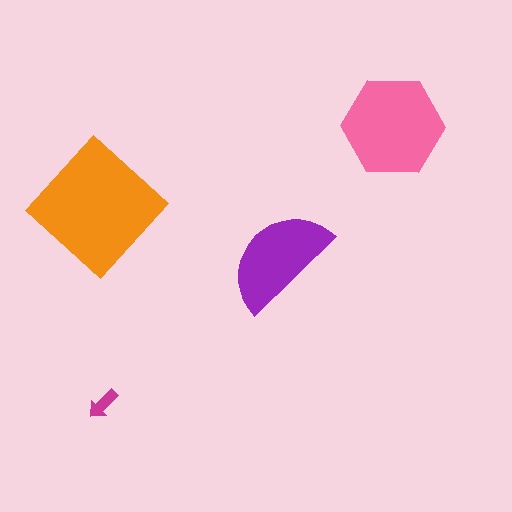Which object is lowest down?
The magenta arrow is bottommost.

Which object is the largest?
The orange diamond.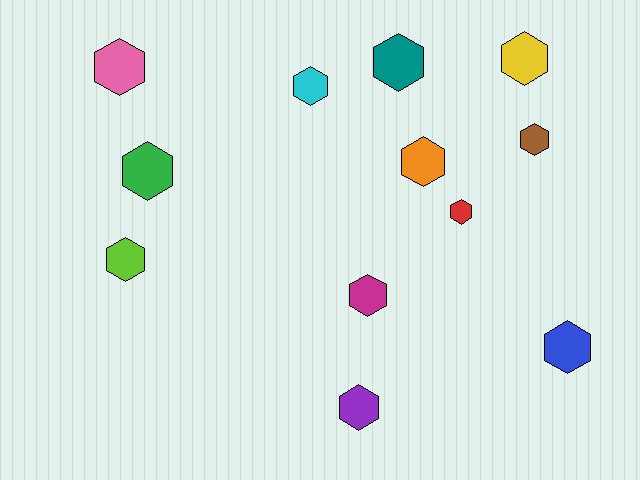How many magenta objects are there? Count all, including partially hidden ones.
There is 1 magenta object.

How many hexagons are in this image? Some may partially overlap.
There are 12 hexagons.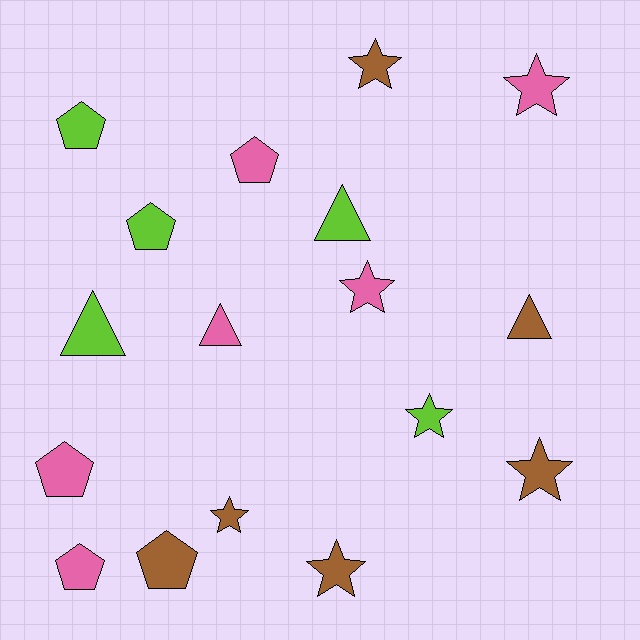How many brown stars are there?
There are 4 brown stars.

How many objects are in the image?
There are 17 objects.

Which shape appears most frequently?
Star, with 7 objects.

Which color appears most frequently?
Pink, with 6 objects.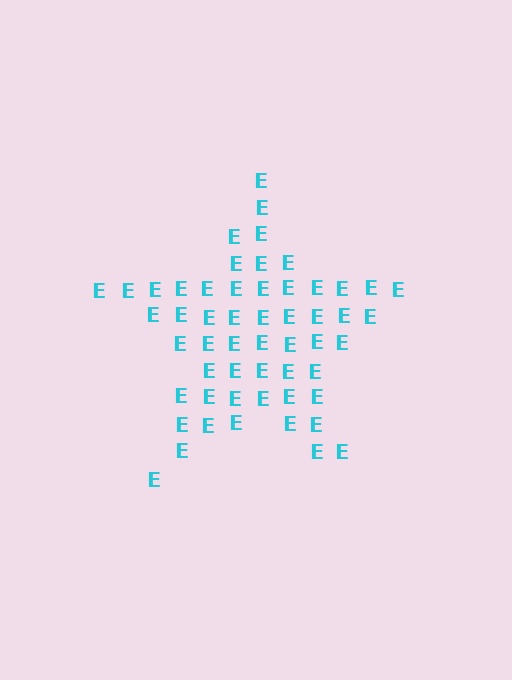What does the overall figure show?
The overall figure shows a star.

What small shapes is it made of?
It is made of small letter E's.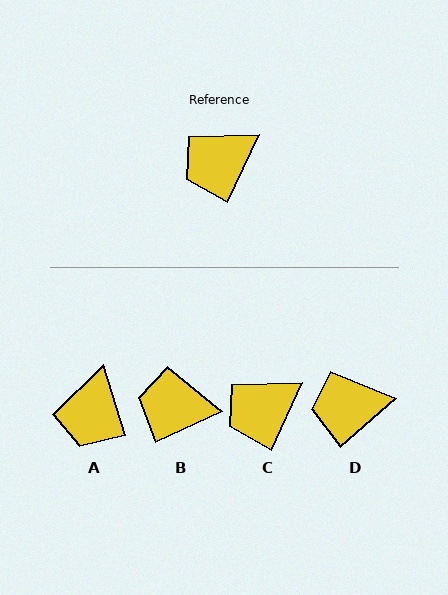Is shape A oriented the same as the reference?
No, it is off by about 43 degrees.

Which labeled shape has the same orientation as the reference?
C.